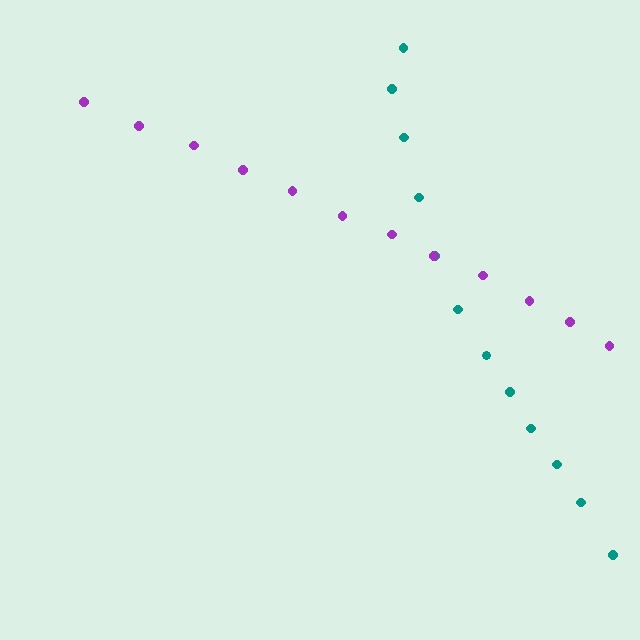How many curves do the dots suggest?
There are 2 distinct paths.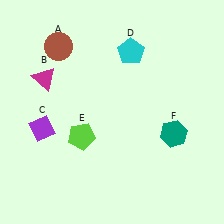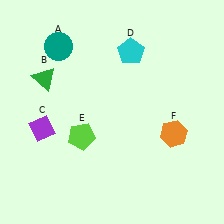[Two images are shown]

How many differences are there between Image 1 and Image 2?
There are 3 differences between the two images.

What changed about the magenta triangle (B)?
In Image 1, B is magenta. In Image 2, it changed to green.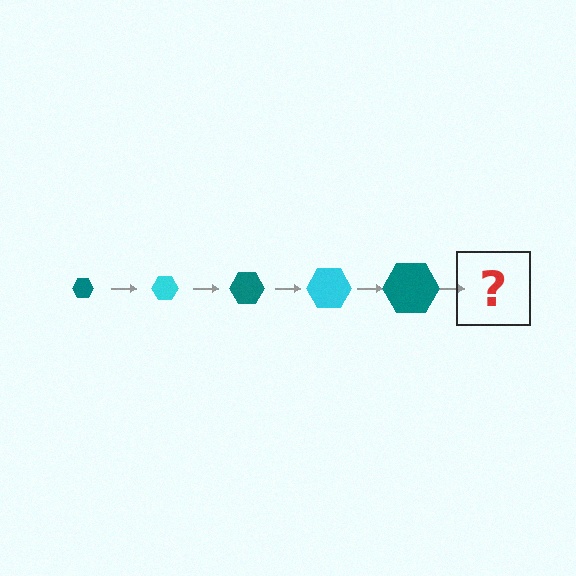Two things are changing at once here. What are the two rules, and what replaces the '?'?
The two rules are that the hexagon grows larger each step and the color cycles through teal and cyan. The '?' should be a cyan hexagon, larger than the previous one.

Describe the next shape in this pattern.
It should be a cyan hexagon, larger than the previous one.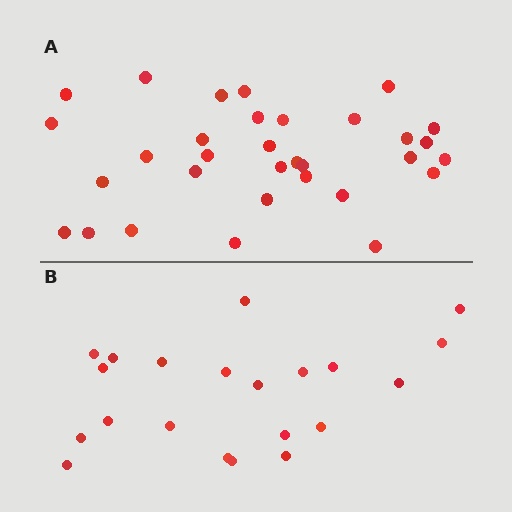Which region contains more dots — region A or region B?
Region A (the top region) has more dots.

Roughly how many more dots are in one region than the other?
Region A has roughly 12 or so more dots than region B.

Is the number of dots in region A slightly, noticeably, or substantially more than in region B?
Region A has substantially more. The ratio is roughly 1.5 to 1.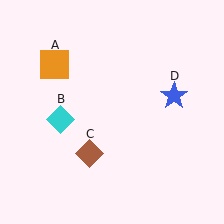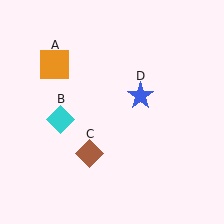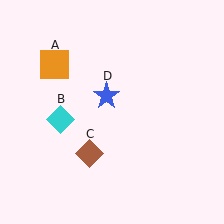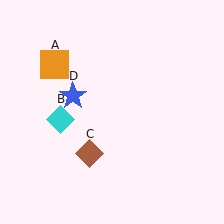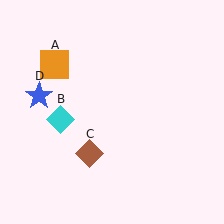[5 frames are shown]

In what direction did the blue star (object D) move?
The blue star (object D) moved left.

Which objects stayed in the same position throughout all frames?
Orange square (object A) and cyan diamond (object B) and brown diamond (object C) remained stationary.